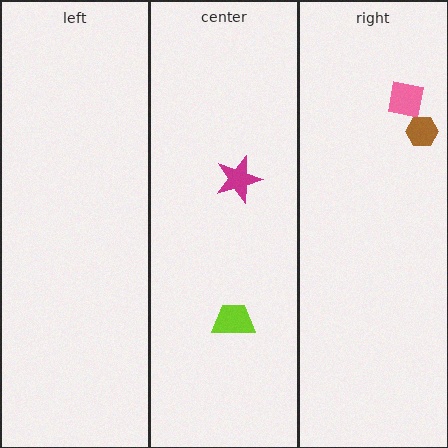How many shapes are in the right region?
2.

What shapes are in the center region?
The magenta star, the lime trapezoid.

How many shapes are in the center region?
2.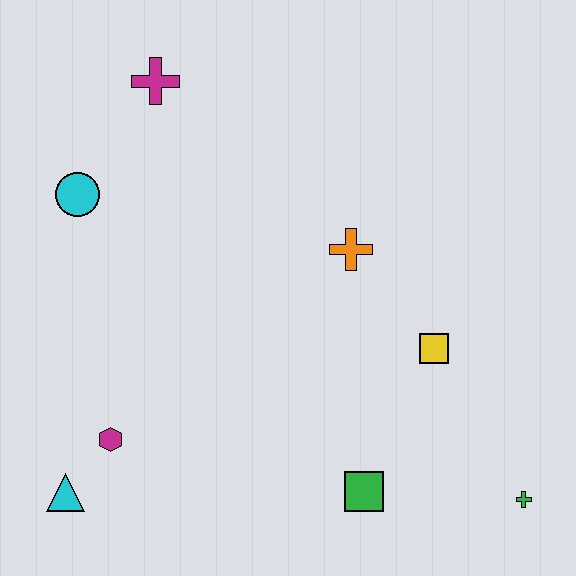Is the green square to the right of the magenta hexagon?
Yes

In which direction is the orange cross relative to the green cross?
The orange cross is above the green cross.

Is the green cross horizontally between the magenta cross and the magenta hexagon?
No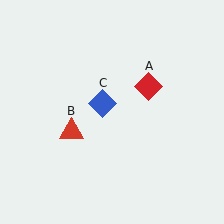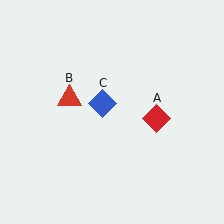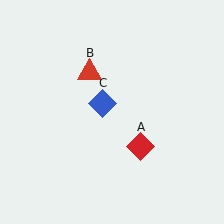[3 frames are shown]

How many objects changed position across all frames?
2 objects changed position: red diamond (object A), red triangle (object B).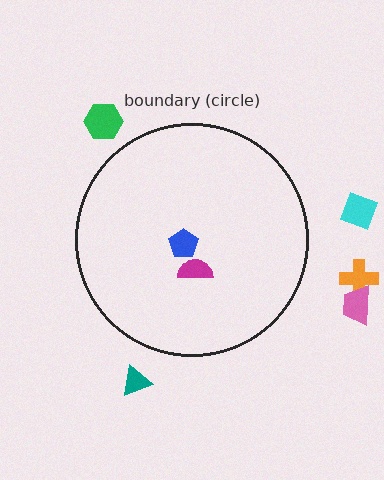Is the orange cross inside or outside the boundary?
Outside.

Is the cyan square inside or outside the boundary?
Outside.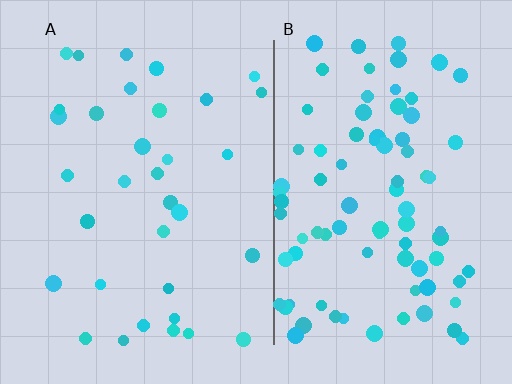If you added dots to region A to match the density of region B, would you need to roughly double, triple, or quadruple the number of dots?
Approximately double.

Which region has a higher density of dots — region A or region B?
B (the right).